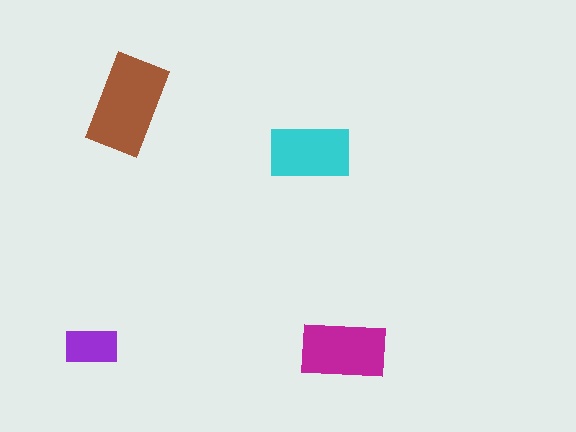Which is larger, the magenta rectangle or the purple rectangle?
The magenta one.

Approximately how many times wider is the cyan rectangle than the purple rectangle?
About 1.5 times wider.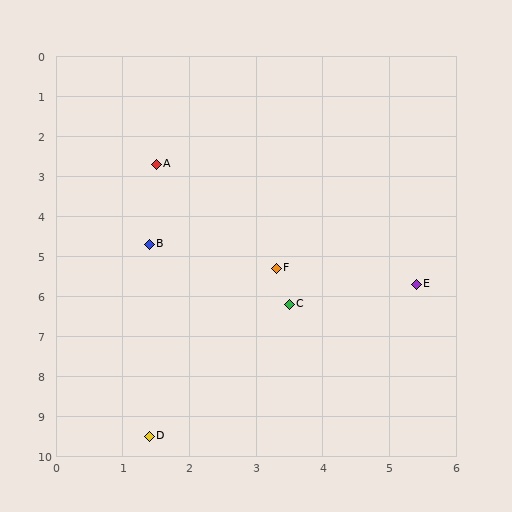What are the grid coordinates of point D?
Point D is at approximately (1.4, 9.5).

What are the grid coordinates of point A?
Point A is at approximately (1.5, 2.7).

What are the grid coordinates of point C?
Point C is at approximately (3.5, 6.2).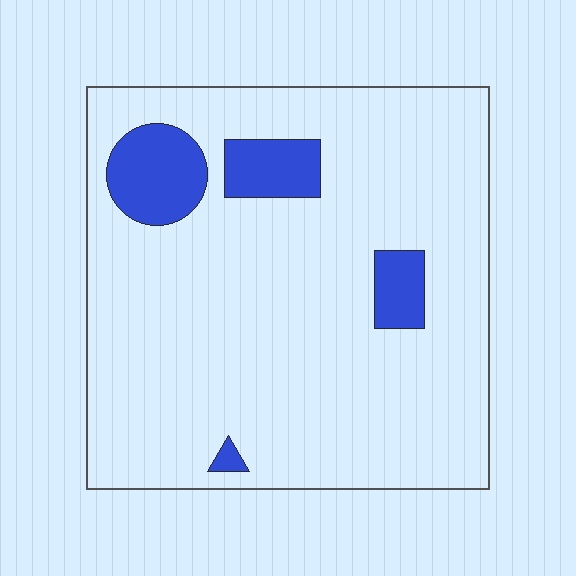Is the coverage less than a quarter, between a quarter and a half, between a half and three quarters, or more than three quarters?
Less than a quarter.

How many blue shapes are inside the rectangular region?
4.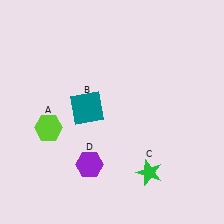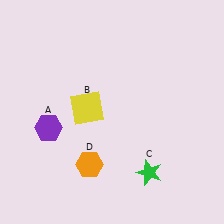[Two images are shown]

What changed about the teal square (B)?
In Image 1, B is teal. In Image 2, it changed to yellow.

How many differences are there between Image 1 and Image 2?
There are 3 differences between the two images.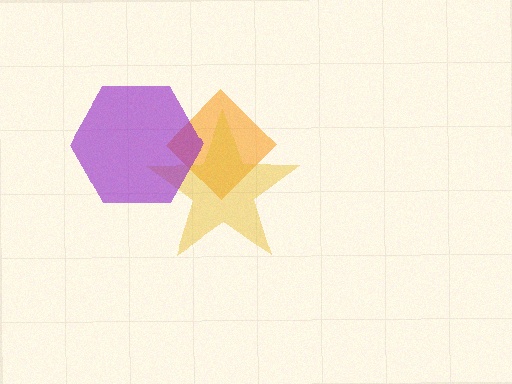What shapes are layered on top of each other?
The layered shapes are: an orange diamond, a yellow star, a purple hexagon.